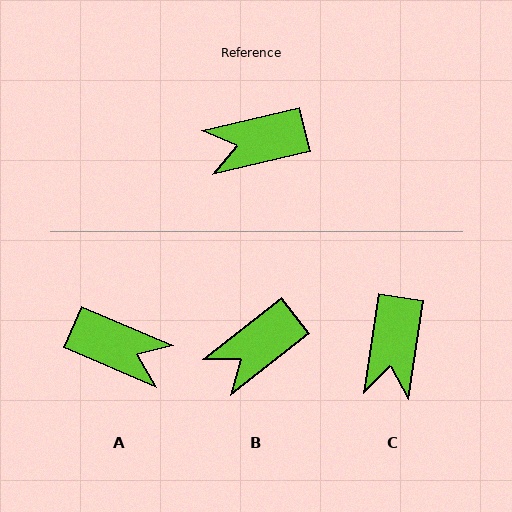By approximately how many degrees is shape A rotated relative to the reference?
Approximately 144 degrees counter-clockwise.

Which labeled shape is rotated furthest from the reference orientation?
A, about 144 degrees away.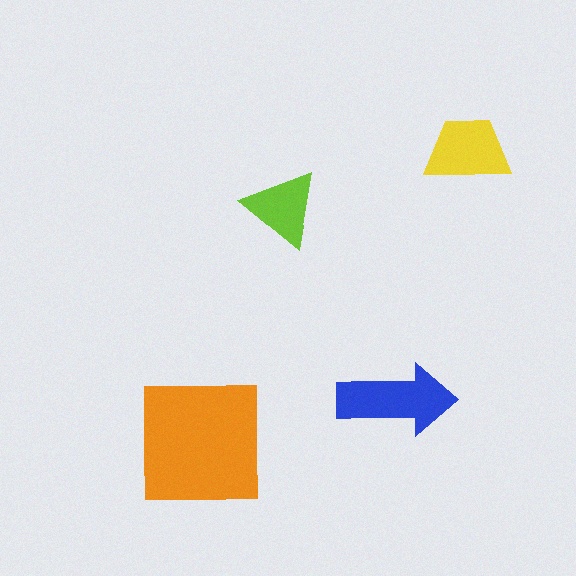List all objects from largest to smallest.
The orange square, the blue arrow, the yellow trapezoid, the lime triangle.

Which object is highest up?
The yellow trapezoid is topmost.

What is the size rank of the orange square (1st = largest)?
1st.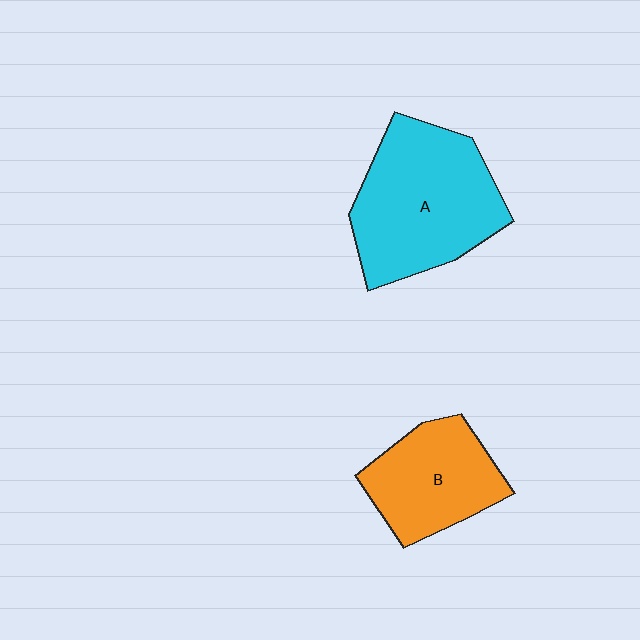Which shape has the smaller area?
Shape B (orange).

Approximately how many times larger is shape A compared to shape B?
Approximately 1.5 times.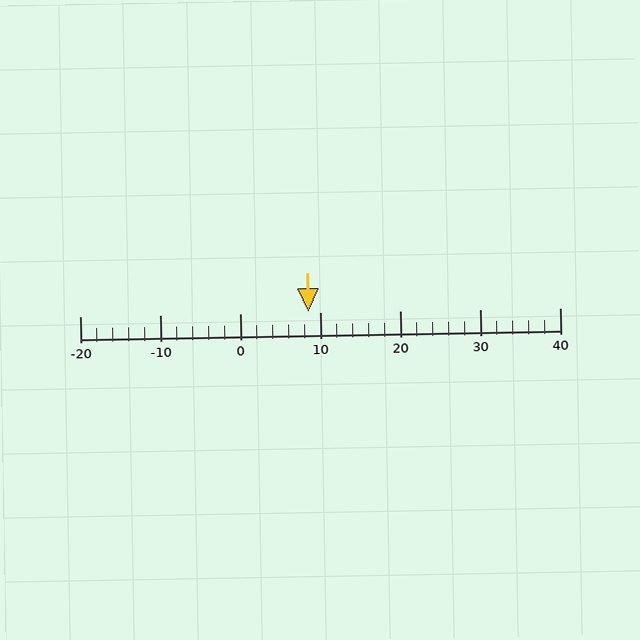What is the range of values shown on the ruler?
The ruler shows values from -20 to 40.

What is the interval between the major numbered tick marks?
The major tick marks are spaced 10 units apart.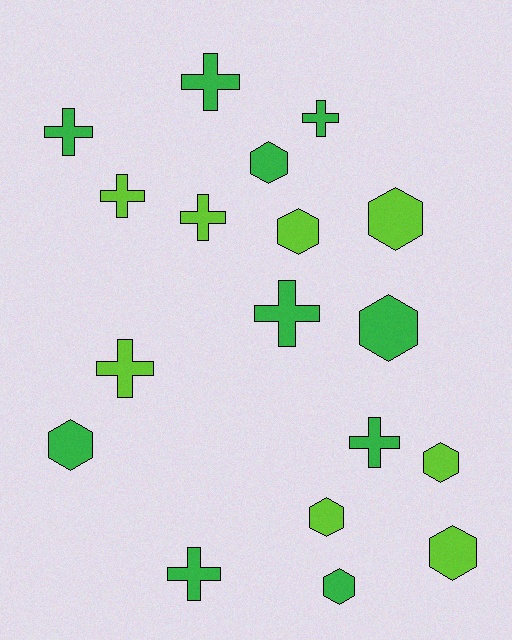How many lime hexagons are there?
There are 5 lime hexagons.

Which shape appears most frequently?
Hexagon, with 9 objects.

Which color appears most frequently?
Green, with 10 objects.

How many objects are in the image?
There are 18 objects.